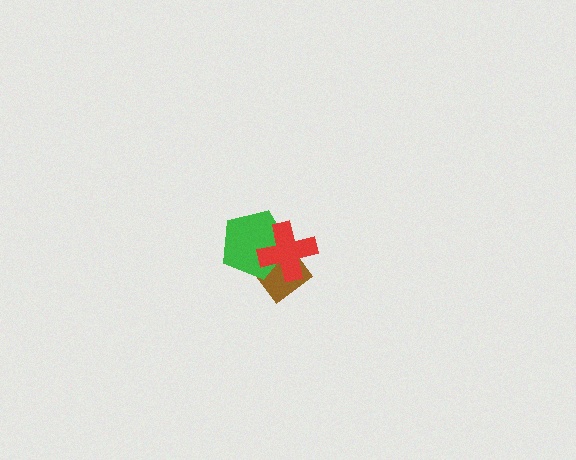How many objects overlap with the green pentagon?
2 objects overlap with the green pentagon.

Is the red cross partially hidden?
No, no other shape covers it.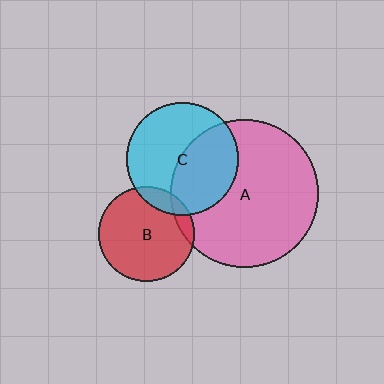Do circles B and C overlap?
Yes.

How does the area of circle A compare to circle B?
Approximately 2.4 times.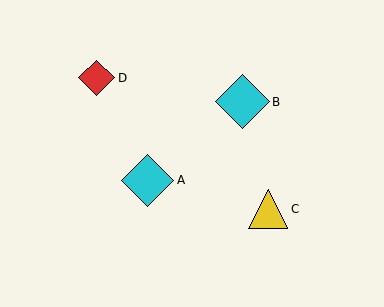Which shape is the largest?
The cyan diamond (labeled B) is the largest.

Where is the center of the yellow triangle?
The center of the yellow triangle is at (268, 209).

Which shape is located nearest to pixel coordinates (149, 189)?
The cyan diamond (labeled A) at (148, 180) is nearest to that location.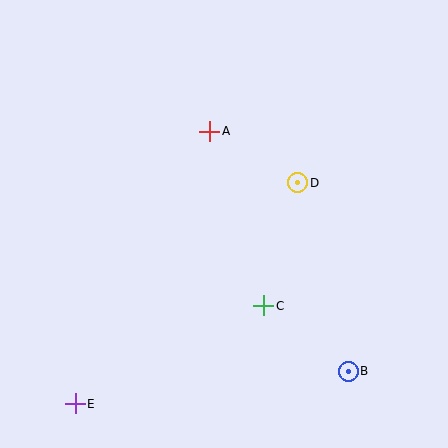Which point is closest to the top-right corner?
Point D is closest to the top-right corner.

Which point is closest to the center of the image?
Point D at (297, 183) is closest to the center.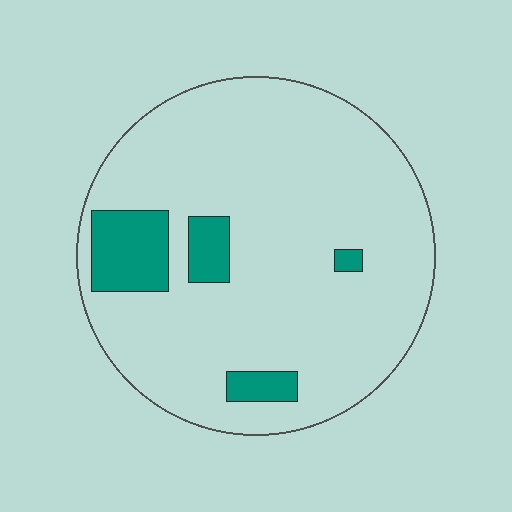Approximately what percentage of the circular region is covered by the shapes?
Approximately 10%.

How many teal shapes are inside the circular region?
4.